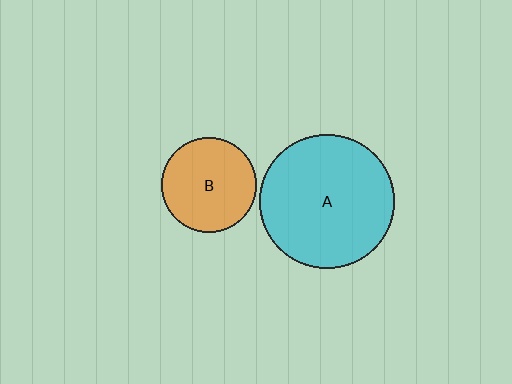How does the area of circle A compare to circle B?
Approximately 2.0 times.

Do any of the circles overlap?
No, none of the circles overlap.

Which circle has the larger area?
Circle A (cyan).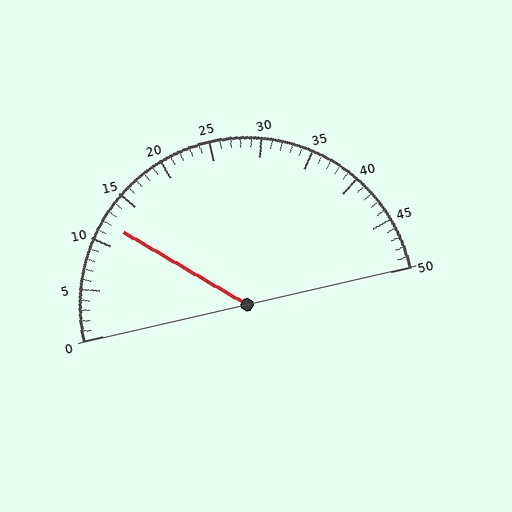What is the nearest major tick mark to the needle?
The nearest major tick mark is 10.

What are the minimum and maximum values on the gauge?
The gauge ranges from 0 to 50.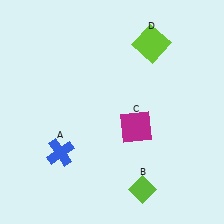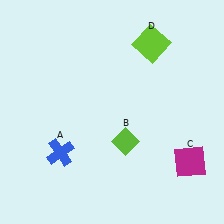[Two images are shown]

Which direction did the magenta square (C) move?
The magenta square (C) moved right.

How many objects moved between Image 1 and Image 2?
2 objects moved between the two images.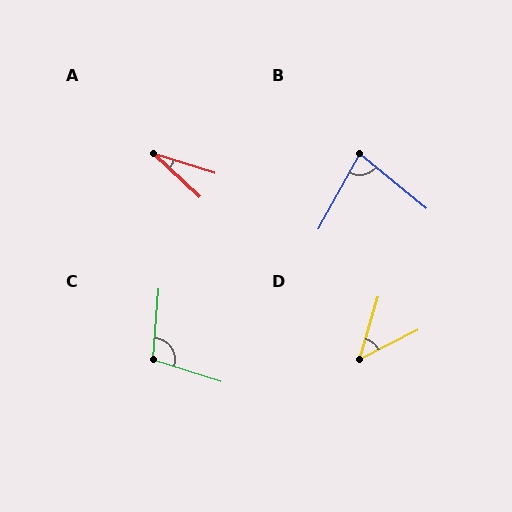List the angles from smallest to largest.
A (26°), D (47°), B (79°), C (103°).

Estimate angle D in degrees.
Approximately 47 degrees.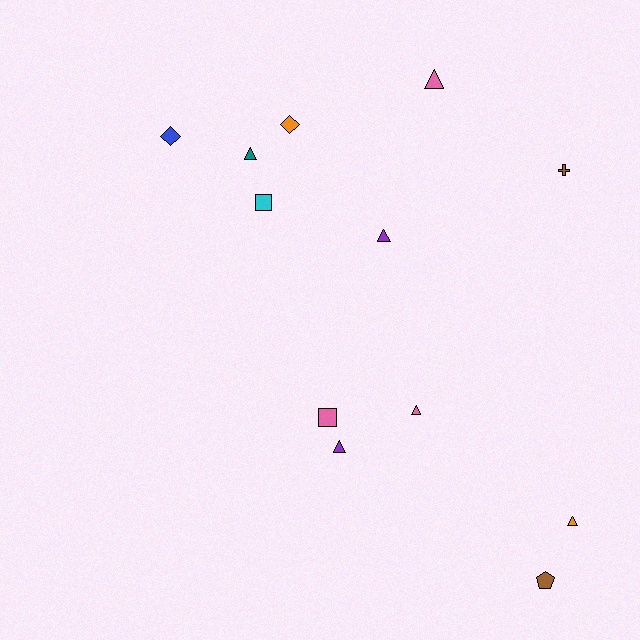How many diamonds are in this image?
There are 2 diamonds.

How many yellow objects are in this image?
There are no yellow objects.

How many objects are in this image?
There are 12 objects.